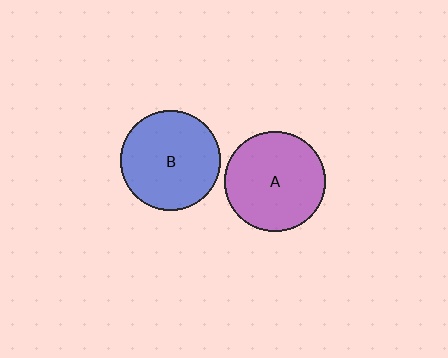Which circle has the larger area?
Circle A (purple).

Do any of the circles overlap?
No, none of the circles overlap.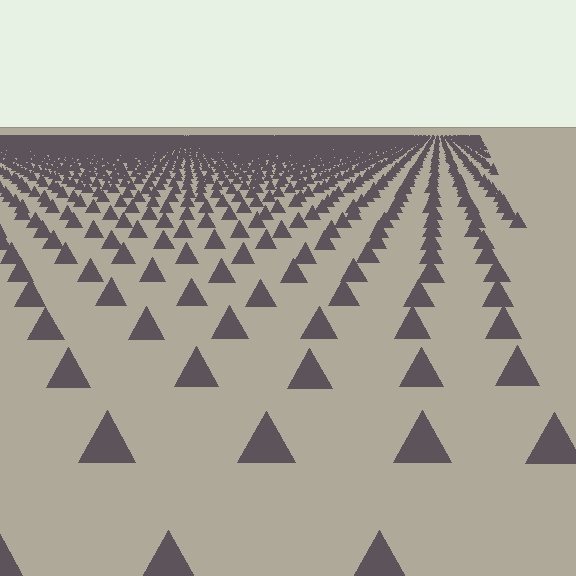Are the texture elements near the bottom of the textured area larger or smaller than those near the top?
Larger. Near the bottom, elements are closer to the viewer and appear at a bigger on-screen size.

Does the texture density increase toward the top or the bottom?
Density increases toward the top.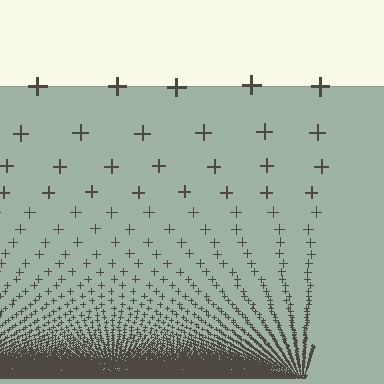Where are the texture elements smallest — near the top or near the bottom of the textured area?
Near the bottom.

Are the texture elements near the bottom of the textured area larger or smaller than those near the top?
Smaller. The gradient is inverted — elements near the bottom are smaller and denser.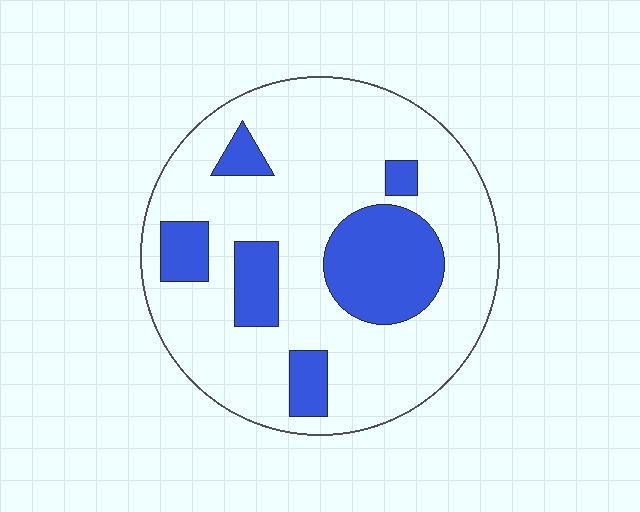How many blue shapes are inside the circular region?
6.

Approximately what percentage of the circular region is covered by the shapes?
Approximately 25%.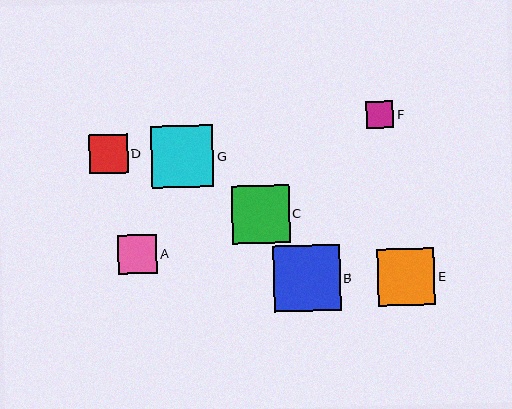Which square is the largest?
Square B is the largest with a size of approximately 66 pixels.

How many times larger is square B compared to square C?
Square B is approximately 1.1 times the size of square C.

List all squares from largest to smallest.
From largest to smallest: B, G, C, E, A, D, F.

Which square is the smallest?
Square F is the smallest with a size of approximately 27 pixels.